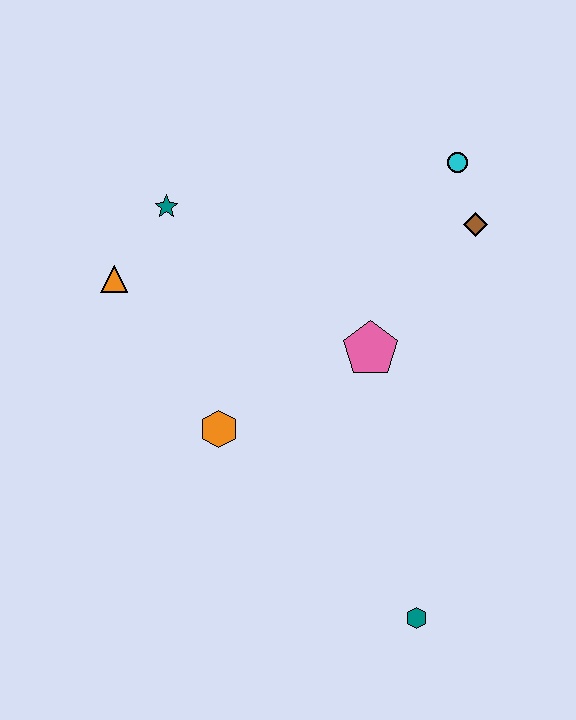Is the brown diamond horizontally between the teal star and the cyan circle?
No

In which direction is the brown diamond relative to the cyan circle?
The brown diamond is below the cyan circle.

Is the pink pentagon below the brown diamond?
Yes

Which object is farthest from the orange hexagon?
The cyan circle is farthest from the orange hexagon.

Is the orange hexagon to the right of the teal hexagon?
No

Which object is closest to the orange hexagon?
The pink pentagon is closest to the orange hexagon.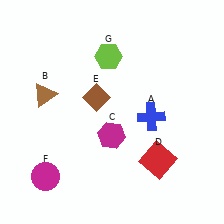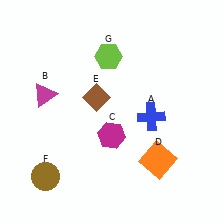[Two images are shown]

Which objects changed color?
B changed from brown to magenta. D changed from red to orange. F changed from magenta to brown.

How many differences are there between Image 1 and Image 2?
There are 3 differences between the two images.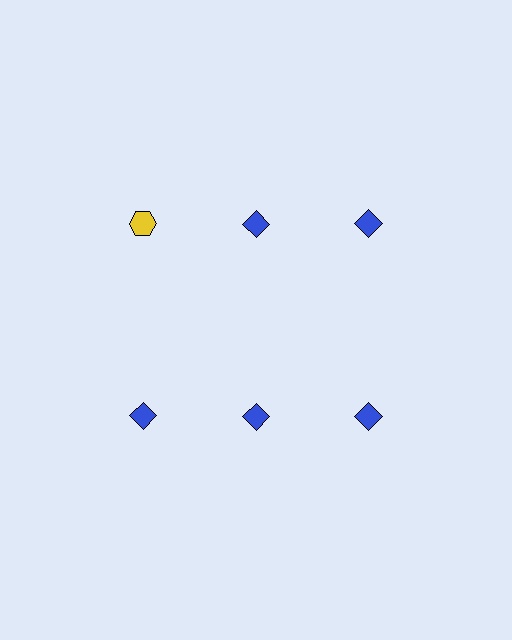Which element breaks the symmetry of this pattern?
The yellow hexagon in the top row, leftmost column breaks the symmetry. All other shapes are blue diamonds.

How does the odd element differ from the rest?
It differs in both color (yellow instead of blue) and shape (hexagon instead of diamond).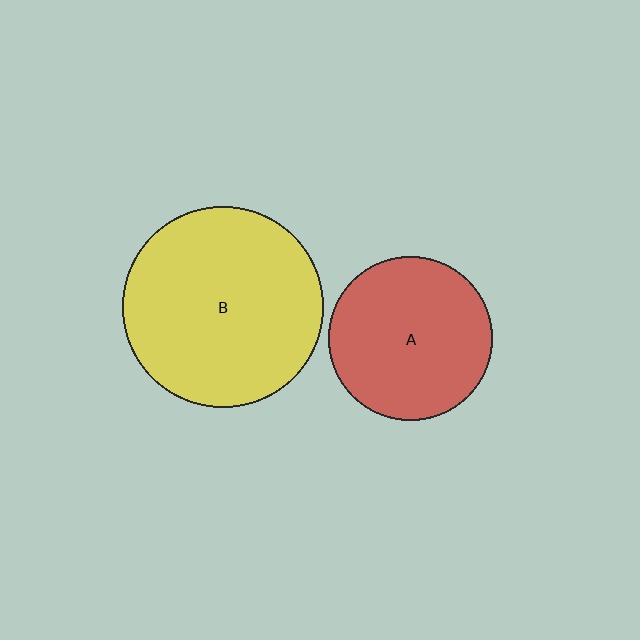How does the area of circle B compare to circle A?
Approximately 1.5 times.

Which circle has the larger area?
Circle B (yellow).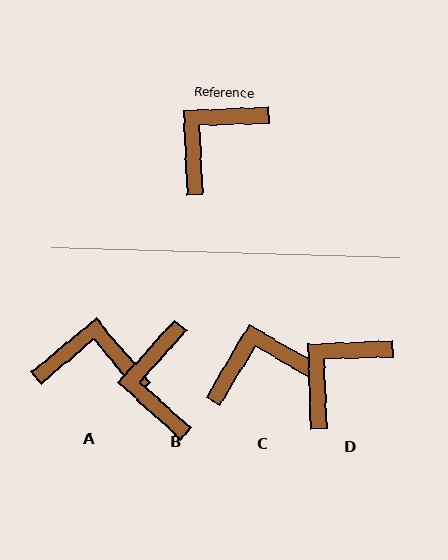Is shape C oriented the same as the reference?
No, it is off by about 33 degrees.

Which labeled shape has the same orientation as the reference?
D.